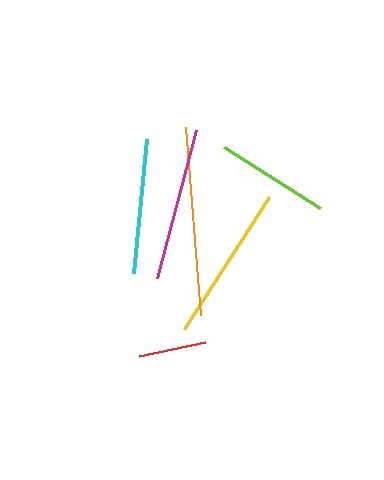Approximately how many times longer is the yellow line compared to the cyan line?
The yellow line is approximately 1.2 times the length of the cyan line.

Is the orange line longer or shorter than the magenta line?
The orange line is longer than the magenta line.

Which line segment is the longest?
The orange line is the longest at approximately 189 pixels.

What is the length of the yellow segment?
The yellow segment is approximately 157 pixels long.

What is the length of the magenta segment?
The magenta segment is approximately 154 pixels long.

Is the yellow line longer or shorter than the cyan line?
The yellow line is longer than the cyan line.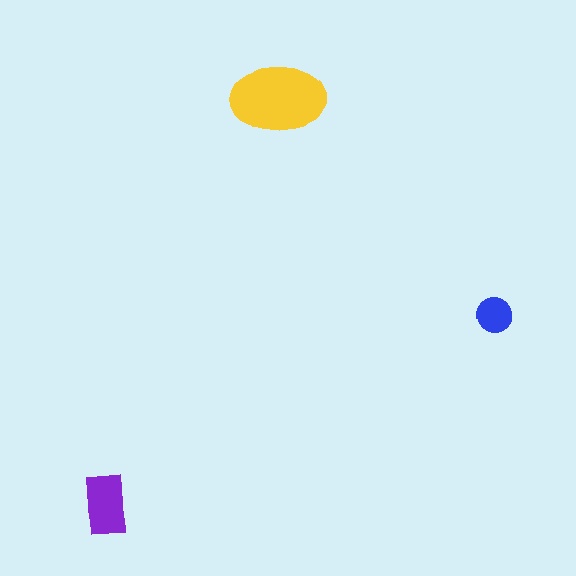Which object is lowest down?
The purple rectangle is bottommost.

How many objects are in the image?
There are 3 objects in the image.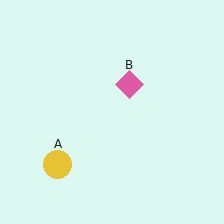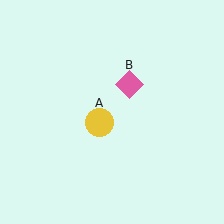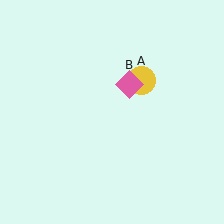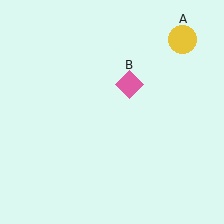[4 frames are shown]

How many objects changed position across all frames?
1 object changed position: yellow circle (object A).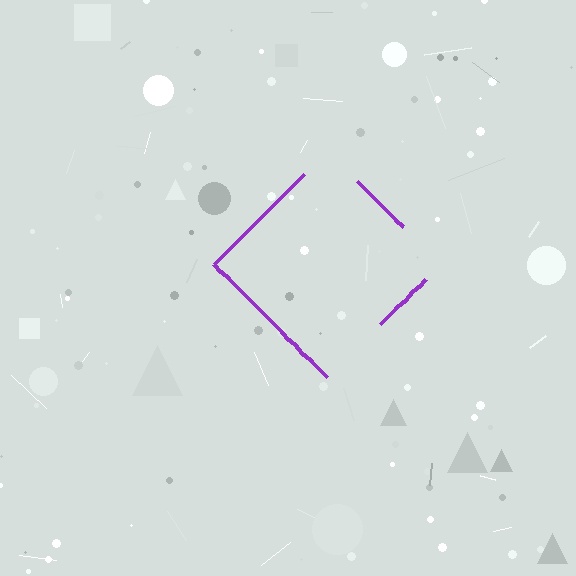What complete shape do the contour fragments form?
The contour fragments form a diamond.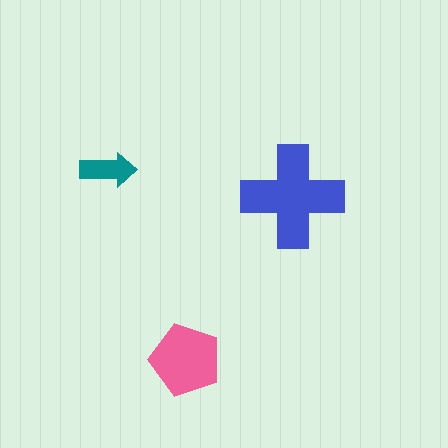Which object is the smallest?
The teal arrow.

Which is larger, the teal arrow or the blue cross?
The blue cross.